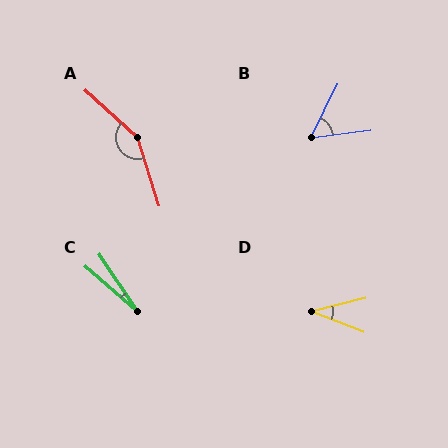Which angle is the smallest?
C, at approximately 16 degrees.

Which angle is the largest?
A, at approximately 149 degrees.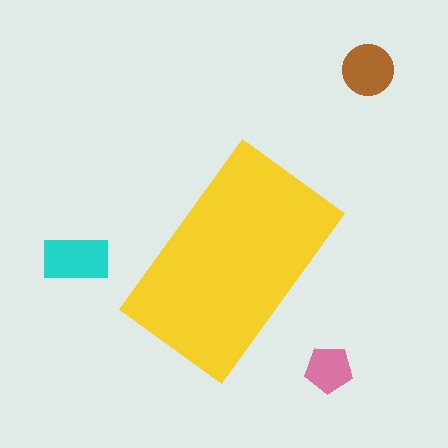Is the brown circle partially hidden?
No, the brown circle is fully visible.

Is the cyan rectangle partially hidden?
No, the cyan rectangle is fully visible.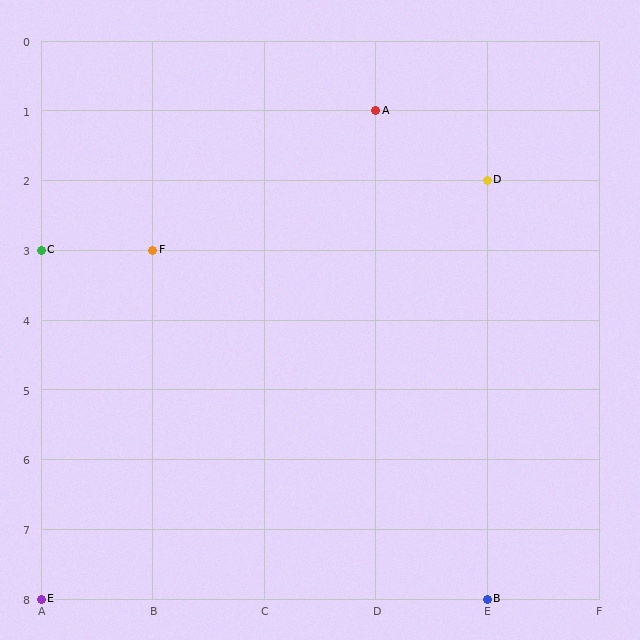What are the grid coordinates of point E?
Point E is at grid coordinates (A, 8).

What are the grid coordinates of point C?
Point C is at grid coordinates (A, 3).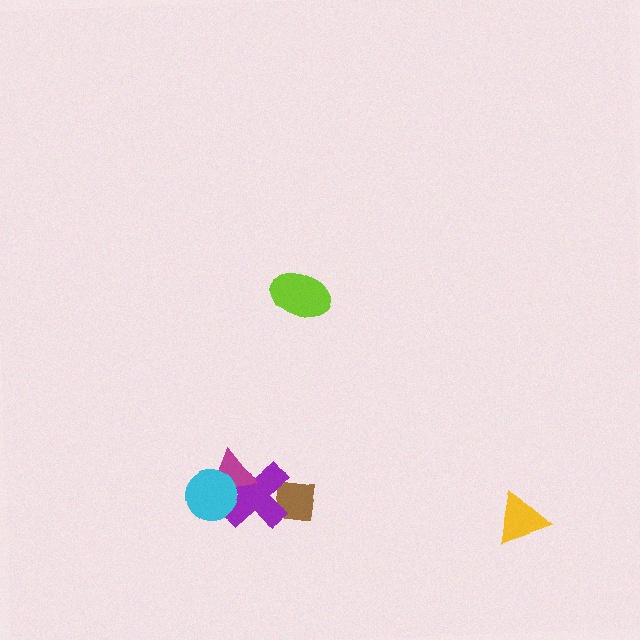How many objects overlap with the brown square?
1 object overlaps with the brown square.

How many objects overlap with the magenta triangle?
2 objects overlap with the magenta triangle.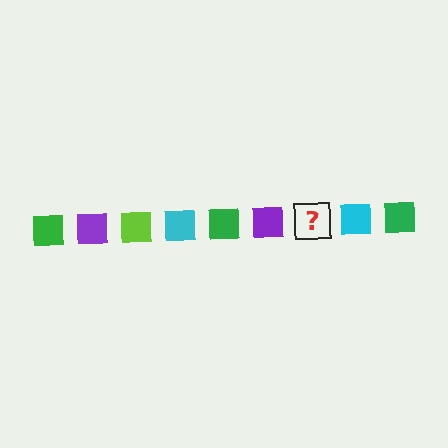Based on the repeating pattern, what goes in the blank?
The blank should be a lime square.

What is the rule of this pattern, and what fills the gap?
The rule is that the pattern cycles through green, purple, lime, cyan squares. The gap should be filled with a lime square.